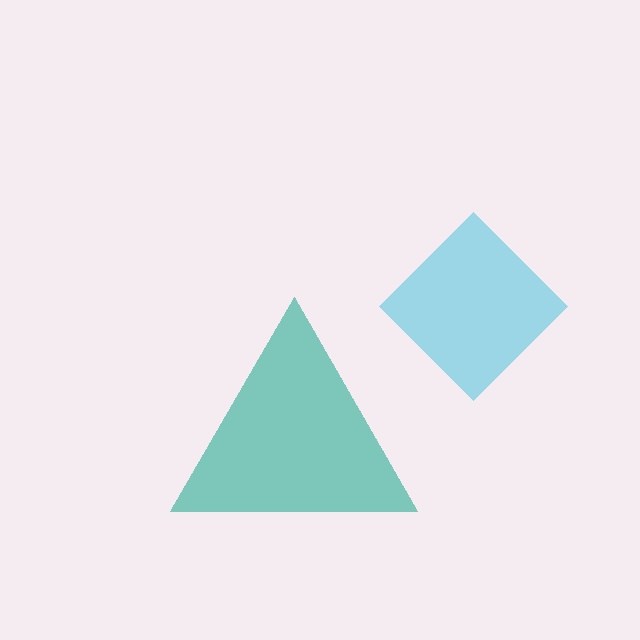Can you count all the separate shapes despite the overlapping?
Yes, there are 2 separate shapes.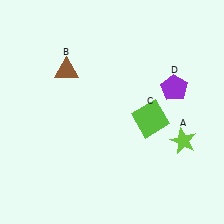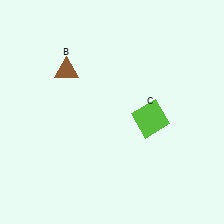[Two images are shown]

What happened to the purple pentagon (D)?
The purple pentagon (D) was removed in Image 2. It was in the top-right area of Image 1.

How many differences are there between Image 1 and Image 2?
There are 2 differences between the two images.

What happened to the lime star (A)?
The lime star (A) was removed in Image 2. It was in the bottom-right area of Image 1.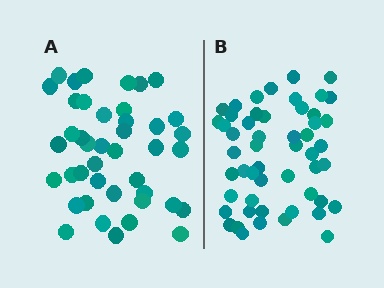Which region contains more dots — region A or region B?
Region B (the right region) has more dots.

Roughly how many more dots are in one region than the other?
Region B has roughly 10 or so more dots than region A.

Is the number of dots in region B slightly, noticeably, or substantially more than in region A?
Region B has only slightly more — the two regions are fairly close. The ratio is roughly 1.2 to 1.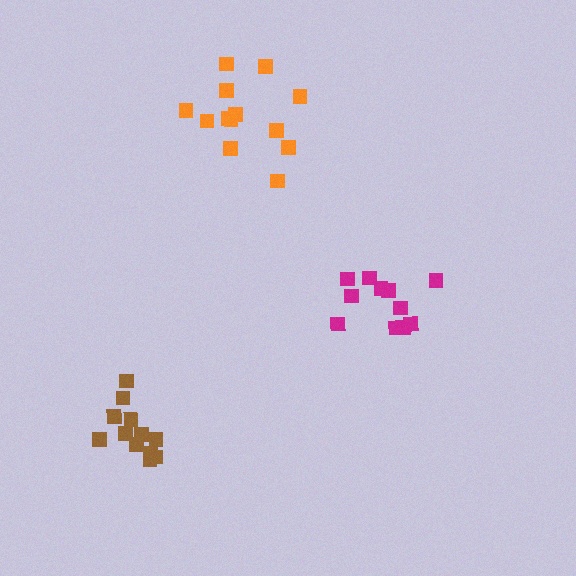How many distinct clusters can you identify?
There are 3 distinct clusters.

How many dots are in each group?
Group 1: 13 dots, Group 2: 11 dots, Group 3: 12 dots (36 total).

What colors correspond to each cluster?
The clusters are colored: orange, magenta, brown.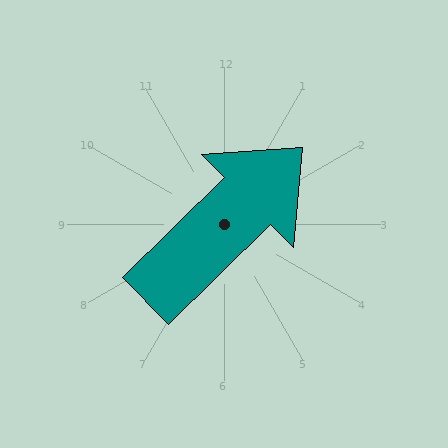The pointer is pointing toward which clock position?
Roughly 2 o'clock.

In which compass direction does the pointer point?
Northeast.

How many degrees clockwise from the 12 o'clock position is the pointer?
Approximately 45 degrees.